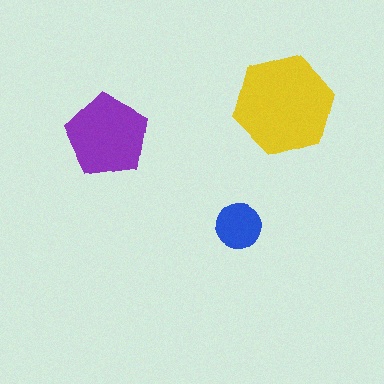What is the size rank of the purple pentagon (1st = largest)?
2nd.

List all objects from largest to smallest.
The yellow hexagon, the purple pentagon, the blue circle.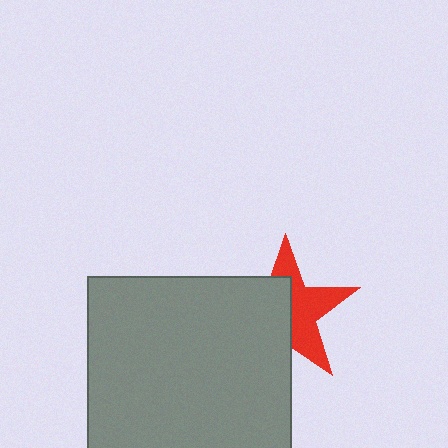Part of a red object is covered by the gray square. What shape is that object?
It is a star.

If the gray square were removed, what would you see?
You would see the complete red star.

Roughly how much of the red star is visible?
About half of it is visible (roughly 49%).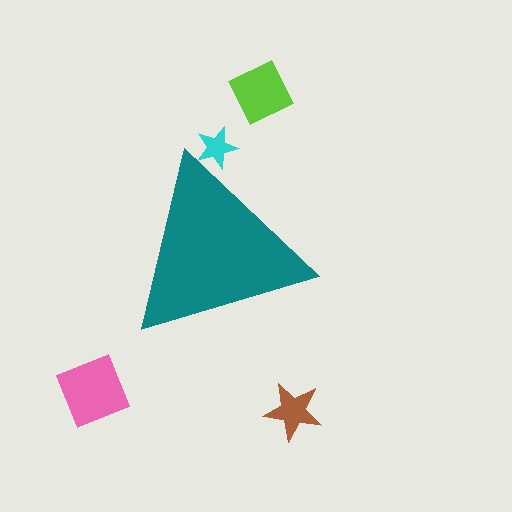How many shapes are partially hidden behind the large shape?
1 shape is partially hidden.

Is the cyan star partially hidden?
Yes, the cyan star is partially hidden behind the teal triangle.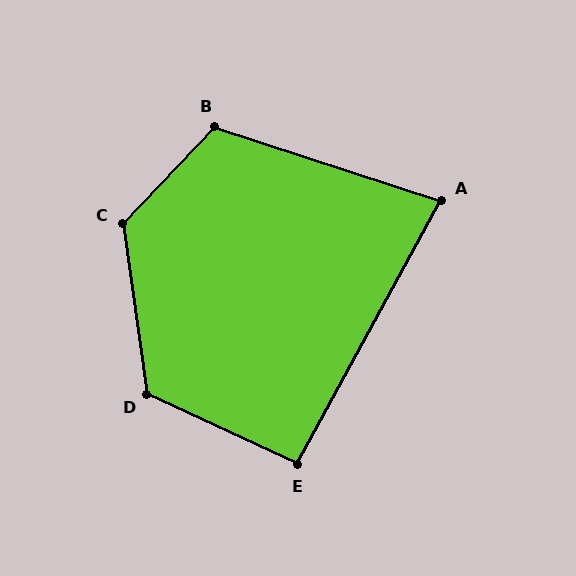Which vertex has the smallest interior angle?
A, at approximately 79 degrees.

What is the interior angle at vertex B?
Approximately 115 degrees (obtuse).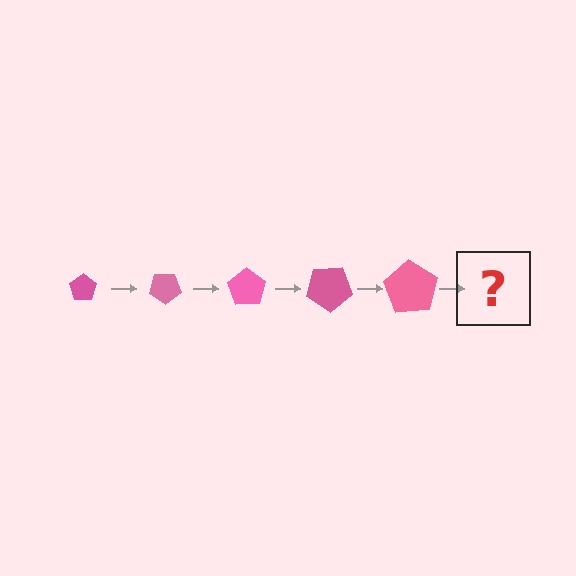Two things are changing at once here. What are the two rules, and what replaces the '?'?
The two rules are that the pentagon grows larger each step and it rotates 35 degrees each step. The '?' should be a pentagon, larger than the previous one and rotated 175 degrees from the start.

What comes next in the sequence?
The next element should be a pentagon, larger than the previous one and rotated 175 degrees from the start.